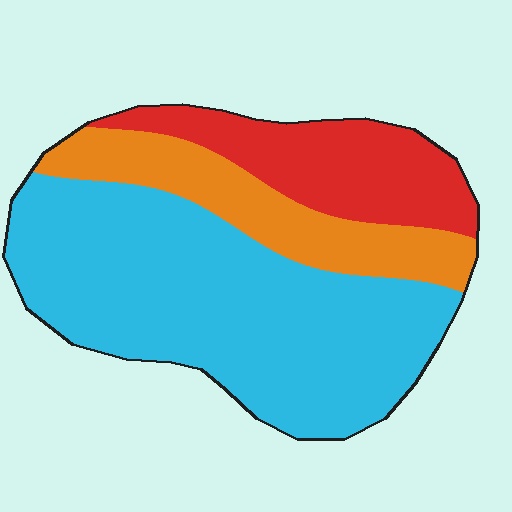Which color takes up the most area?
Cyan, at roughly 60%.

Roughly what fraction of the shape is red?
Red takes up about one fifth (1/5) of the shape.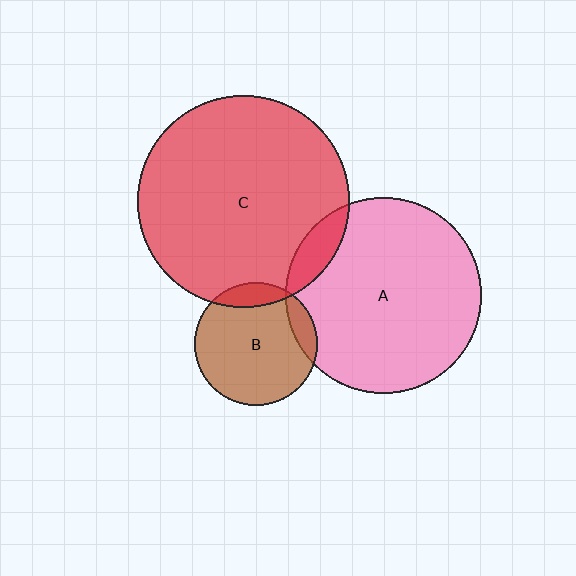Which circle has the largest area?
Circle C (red).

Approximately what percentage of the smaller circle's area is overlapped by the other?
Approximately 10%.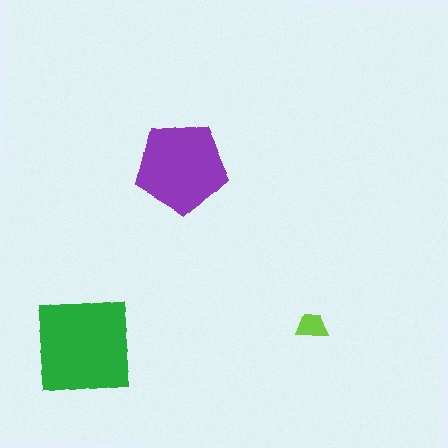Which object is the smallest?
The lime trapezoid.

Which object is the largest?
The green square.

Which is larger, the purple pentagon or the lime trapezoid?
The purple pentagon.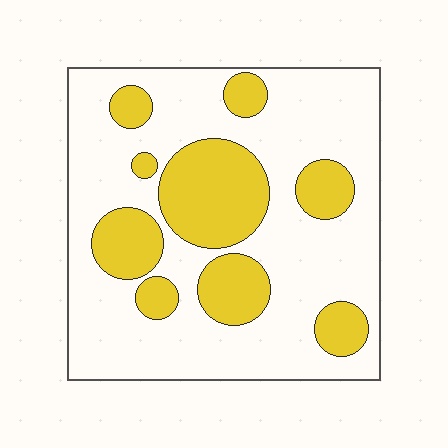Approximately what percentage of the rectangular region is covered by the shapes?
Approximately 30%.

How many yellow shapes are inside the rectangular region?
9.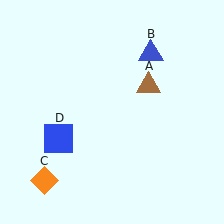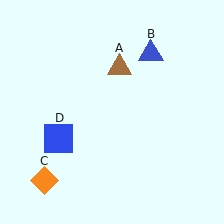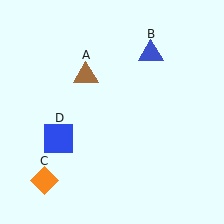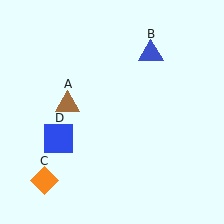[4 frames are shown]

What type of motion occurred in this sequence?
The brown triangle (object A) rotated counterclockwise around the center of the scene.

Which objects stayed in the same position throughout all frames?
Blue triangle (object B) and orange diamond (object C) and blue square (object D) remained stationary.